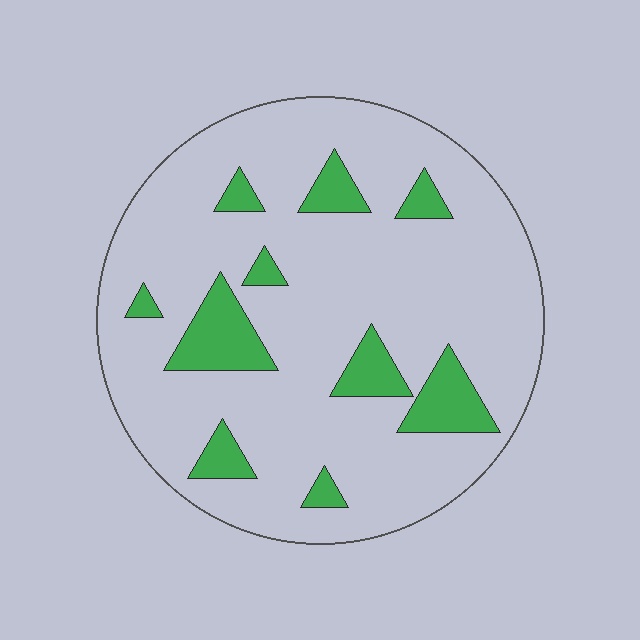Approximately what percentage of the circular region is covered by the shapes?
Approximately 15%.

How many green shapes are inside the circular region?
10.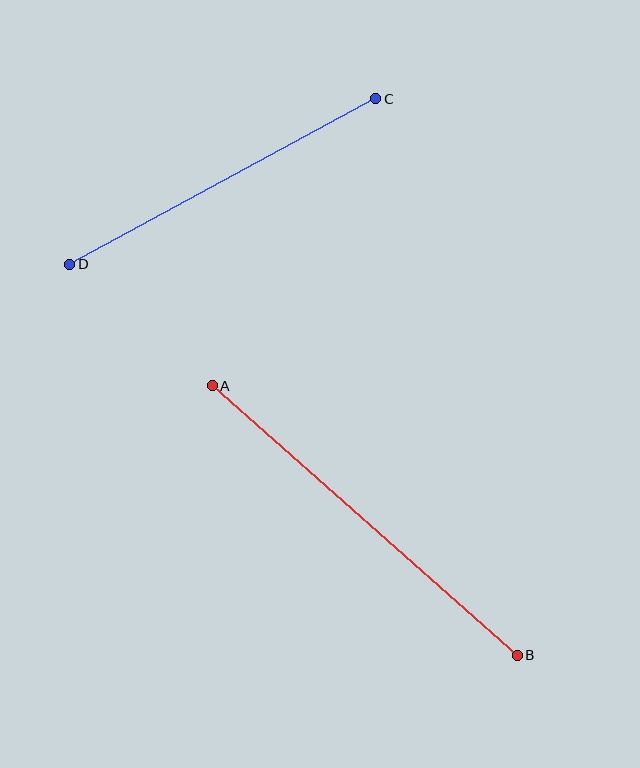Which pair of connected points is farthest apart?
Points A and B are farthest apart.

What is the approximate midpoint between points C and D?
The midpoint is at approximately (223, 181) pixels.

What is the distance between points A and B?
The distance is approximately 407 pixels.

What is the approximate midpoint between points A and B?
The midpoint is at approximately (365, 520) pixels.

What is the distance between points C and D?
The distance is approximately 348 pixels.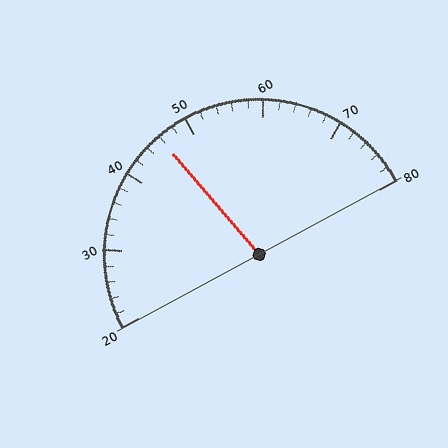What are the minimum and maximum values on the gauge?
The gauge ranges from 20 to 80.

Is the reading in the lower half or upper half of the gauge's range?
The reading is in the lower half of the range (20 to 80).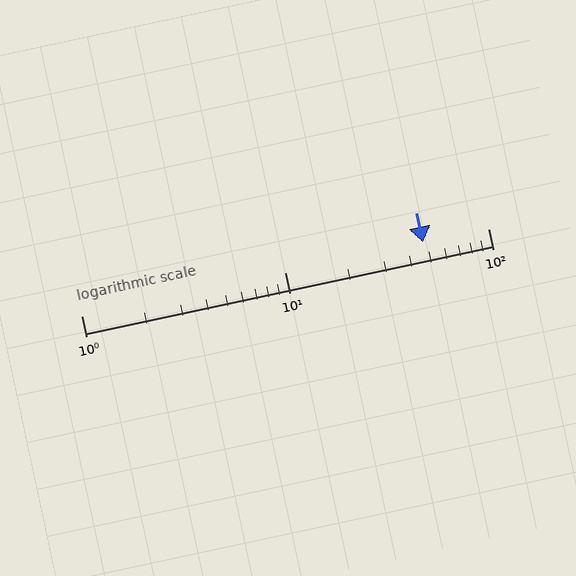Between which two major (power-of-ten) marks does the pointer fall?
The pointer is between 10 and 100.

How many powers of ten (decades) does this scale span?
The scale spans 2 decades, from 1 to 100.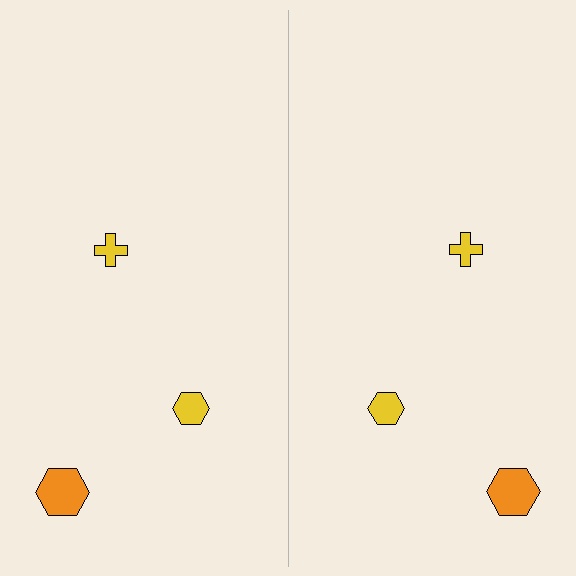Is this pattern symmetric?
Yes, this pattern has bilateral (reflection) symmetry.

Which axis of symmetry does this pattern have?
The pattern has a vertical axis of symmetry running through the center of the image.